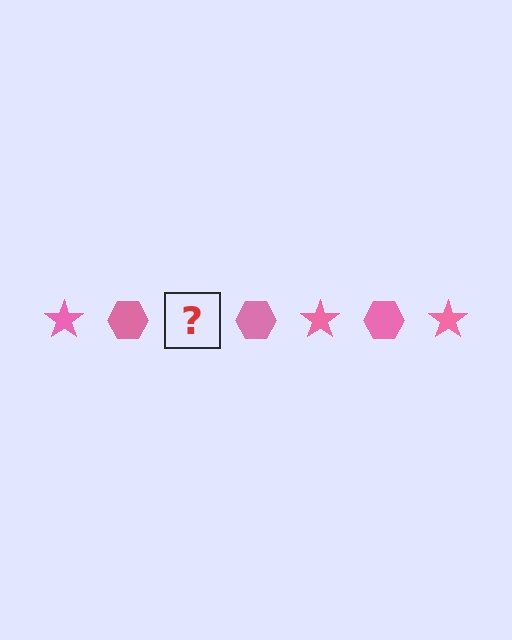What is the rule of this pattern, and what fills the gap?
The rule is that the pattern cycles through star, hexagon shapes in pink. The gap should be filled with a pink star.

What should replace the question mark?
The question mark should be replaced with a pink star.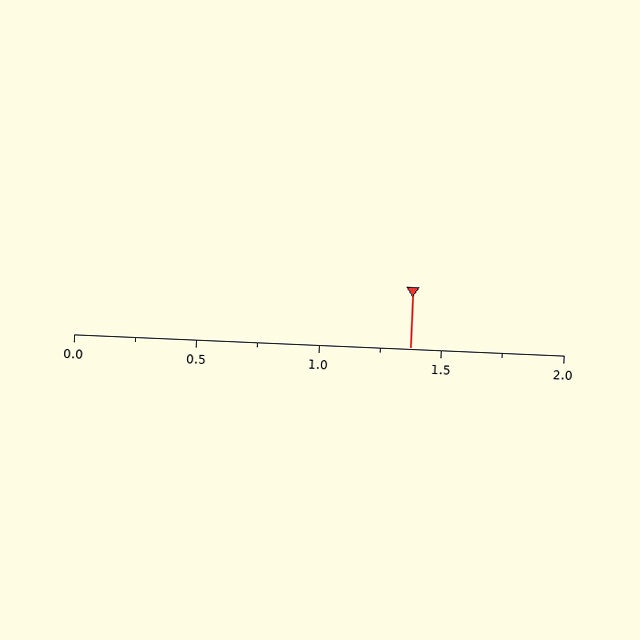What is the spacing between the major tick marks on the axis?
The major ticks are spaced 0.5 apart.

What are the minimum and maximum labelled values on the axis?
The axis runs from 0.0 to 2.0.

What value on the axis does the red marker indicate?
The marker indicates approximately 1.38.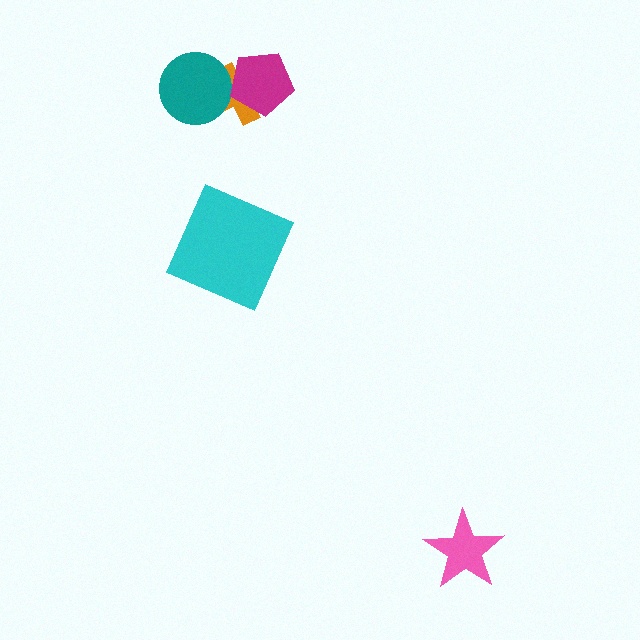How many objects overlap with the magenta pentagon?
1 object overlaps with the magenta pentagon.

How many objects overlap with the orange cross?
2 objects overlap with the orange cross.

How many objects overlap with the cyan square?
0 objects overlap with the cyan square.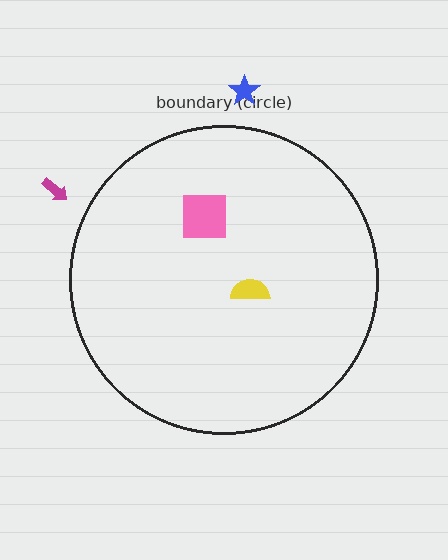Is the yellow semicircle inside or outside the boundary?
Inside.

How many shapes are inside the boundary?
2 inside, 2 outside.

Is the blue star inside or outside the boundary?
Outside.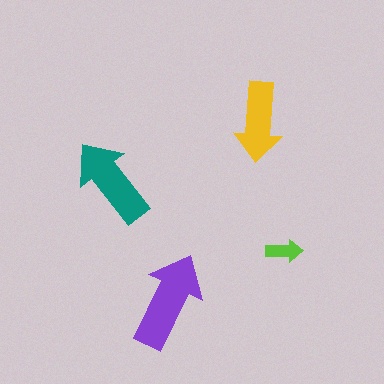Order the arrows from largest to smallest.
the purple one, the teal one, the yellow one, the lime one.